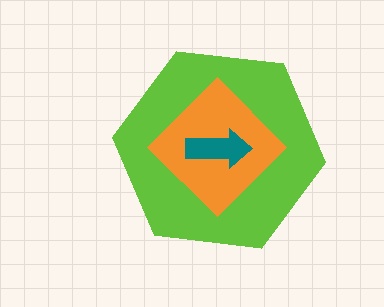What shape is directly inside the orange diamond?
The teal arrow.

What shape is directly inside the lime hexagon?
The orange diamond.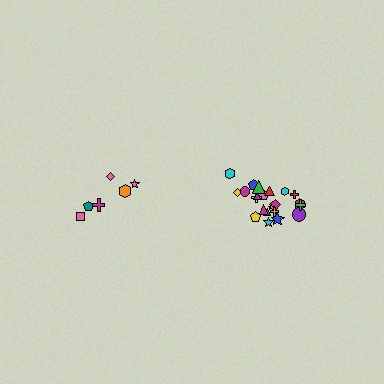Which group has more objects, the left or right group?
The right group.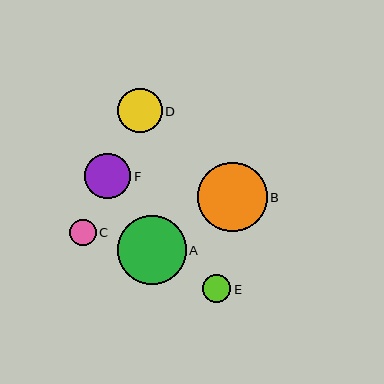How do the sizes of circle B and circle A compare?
Circle B and circle A are approximately the same size.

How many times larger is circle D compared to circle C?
Circle D is approximately 1.7 times the size of circle C.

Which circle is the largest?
Circle B is the largest with a size of approximately 70 pixels.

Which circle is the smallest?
Circle C is the smallest with a size of approximately 26 pixels.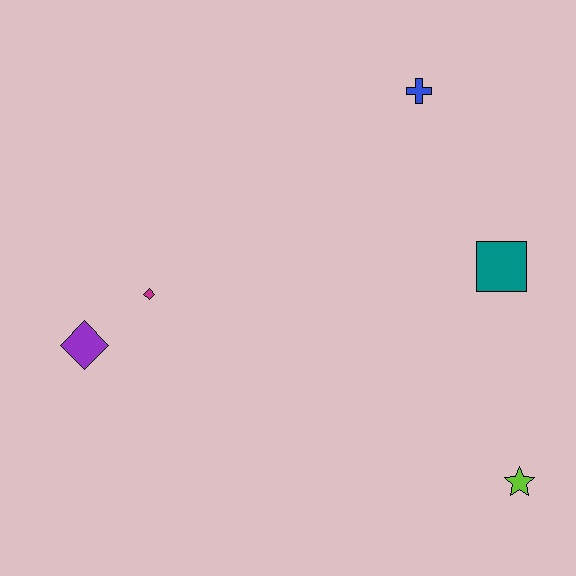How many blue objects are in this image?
There is 1 blue object.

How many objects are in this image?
There are 5 objects.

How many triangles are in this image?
There are no triangles.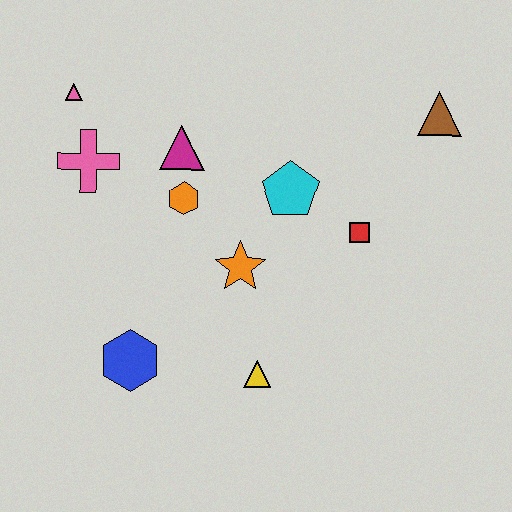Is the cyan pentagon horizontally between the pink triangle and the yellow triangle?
No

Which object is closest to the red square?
The cyan pentagon is closest to the red square.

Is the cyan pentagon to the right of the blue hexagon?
Yes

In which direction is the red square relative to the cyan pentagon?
The red square is to the right of the cyan pentagon.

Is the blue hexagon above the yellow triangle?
Yes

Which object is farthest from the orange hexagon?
The brown triangle is farthest from the orange hexagon.